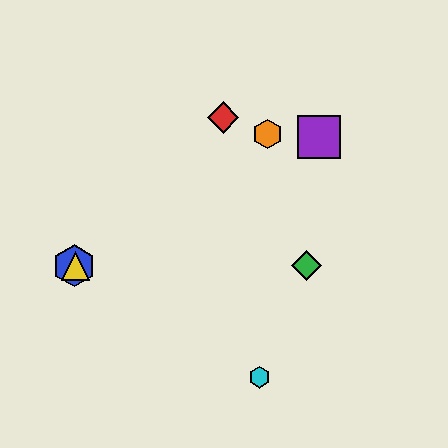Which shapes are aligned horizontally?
The blue hexagon, the green diamond, the yellow triangle are aligned horizontally.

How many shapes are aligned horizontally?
3 shapes (the blue hexagon, the green diamond, the yellow triangle) are aligned horizontally.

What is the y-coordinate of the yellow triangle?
The yellow triangle is at y≈266.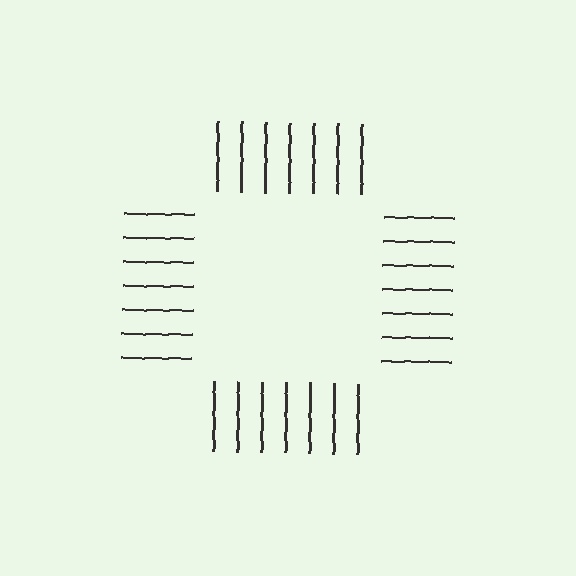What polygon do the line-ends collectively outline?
An illusory square — the line segments terminate on its edges but no continuous stroke is drawn.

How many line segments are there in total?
28 — 7 along each of the 4 edges.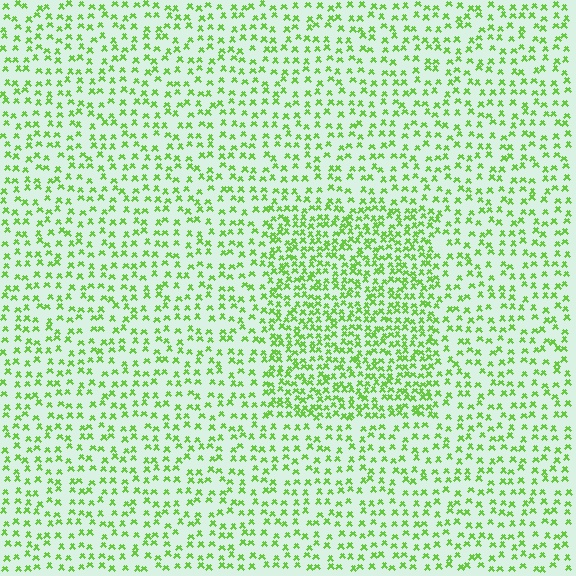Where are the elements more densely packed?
The elements are more densely packed inside the rectangle boundary.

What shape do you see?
I see a rectangle.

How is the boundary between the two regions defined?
The boundary is defined by a change in element density (approximately 1.9x ratio). All elements are the same color, size, and shape.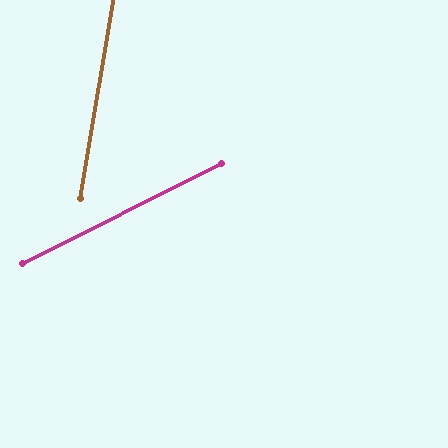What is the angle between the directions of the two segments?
Approximately 54 degrees.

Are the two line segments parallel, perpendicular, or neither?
Neither parallel nor perpendicular — they differ by about 54°.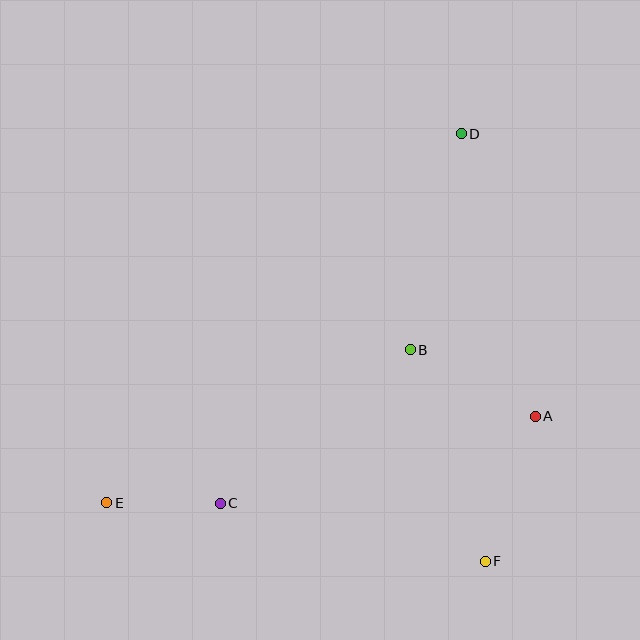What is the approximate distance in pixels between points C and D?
The distance between C and D is approximately 441 pixels.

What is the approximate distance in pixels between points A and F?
The distance between A and F is approximately 153 pixels.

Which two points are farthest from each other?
Points D and E are farthest from each other.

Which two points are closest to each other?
Points C and E are closest to each other.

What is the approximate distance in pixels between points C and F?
The distance between C and F is approximately 271 pixels.